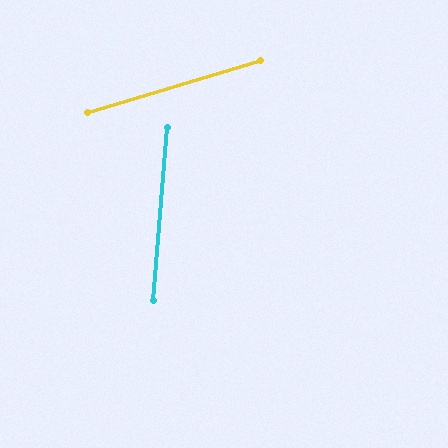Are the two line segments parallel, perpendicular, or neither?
Neither parallel nor perpendicular — they differ by about 69°.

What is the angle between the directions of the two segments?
Approximately 69 degrees.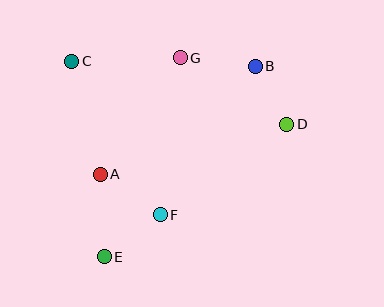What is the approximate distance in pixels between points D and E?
The distance between D and E is approximately 226 pixels.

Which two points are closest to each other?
Points B and D are closest to each other.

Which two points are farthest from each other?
Points B and E are farthest from each other.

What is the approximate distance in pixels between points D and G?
The distance between D and G is approximately 126 pixels.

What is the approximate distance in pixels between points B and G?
The distance between B and G is approximately 75 pixels.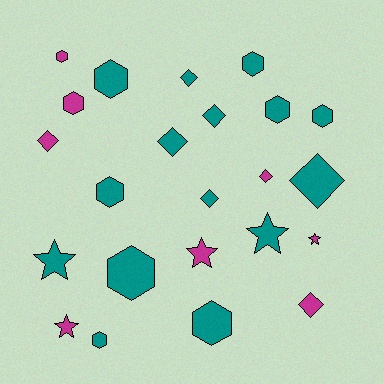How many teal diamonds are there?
There are 5 teal diamonds.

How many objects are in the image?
There are 23 objects.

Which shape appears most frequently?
Hexagon, with 10 objects.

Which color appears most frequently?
Teal, with 15 objects.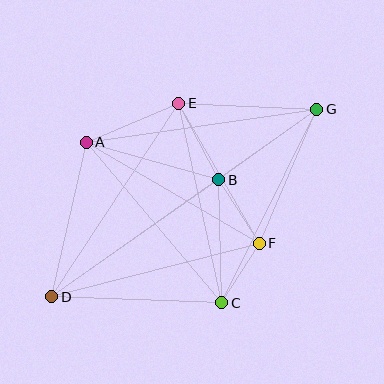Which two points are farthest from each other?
Points D and G are farthest from each other.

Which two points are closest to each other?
Points C and F are closest to each other.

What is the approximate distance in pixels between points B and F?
The distance between B and F is approximately 75 pixels.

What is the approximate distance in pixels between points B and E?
The distance between B and E is approximately 86 pixels.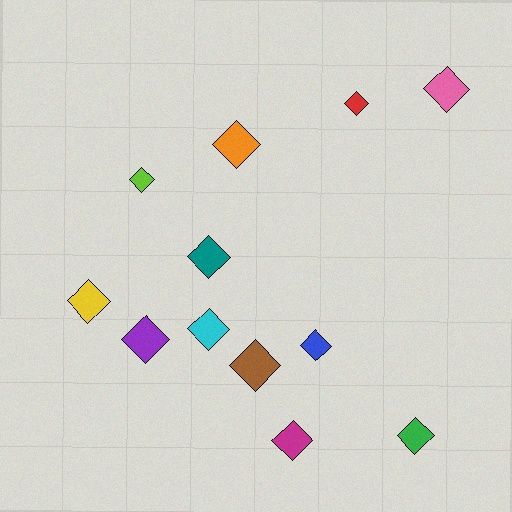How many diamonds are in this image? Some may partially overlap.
There are 12 diamonds.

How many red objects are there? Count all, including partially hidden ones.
There is 1 red object.